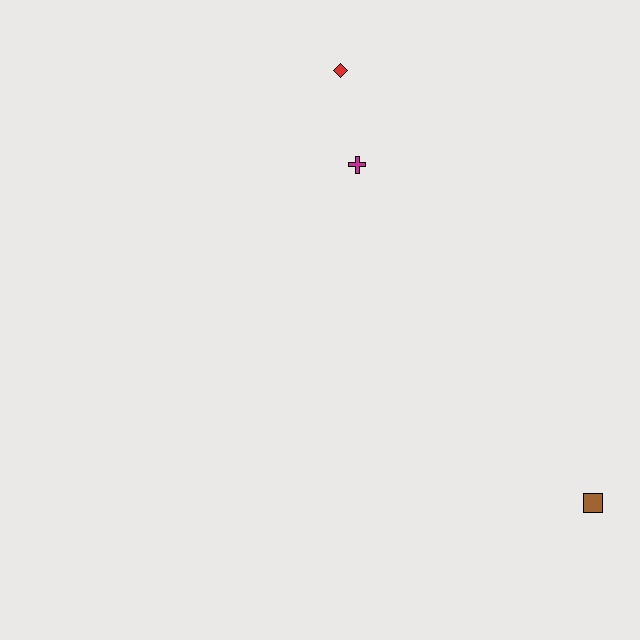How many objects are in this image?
There are 3 objects.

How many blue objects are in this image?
There are no blue objects.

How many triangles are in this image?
There are no triangles.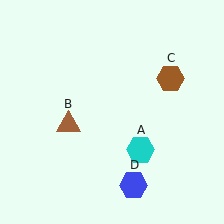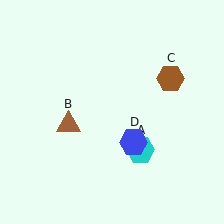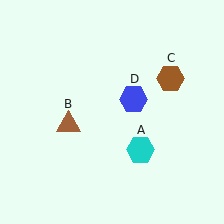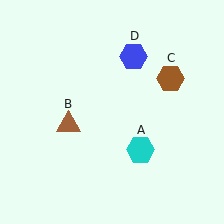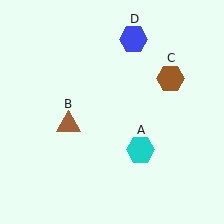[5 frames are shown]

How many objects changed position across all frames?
1 object changed position: blue hexagon (object D).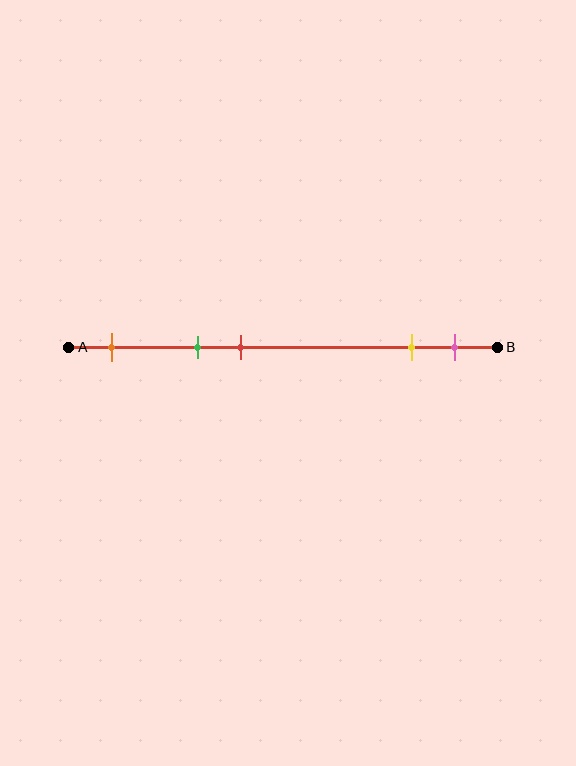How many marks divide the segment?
There are 5 marks dividing the segment.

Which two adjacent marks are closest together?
The yellow and pink marks are the closest adjacent pair.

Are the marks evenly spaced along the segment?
No, the marks are not evenly spaced.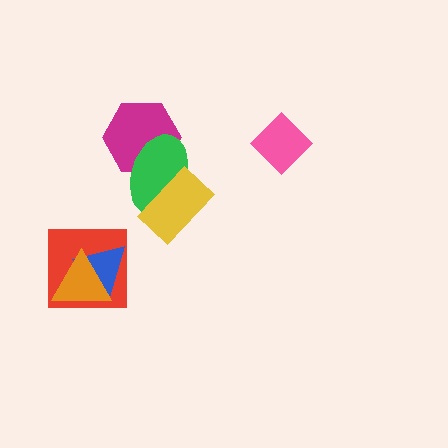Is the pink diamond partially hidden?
No, no other shape covers it.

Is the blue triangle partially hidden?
Yes, it is partially covered by another shape.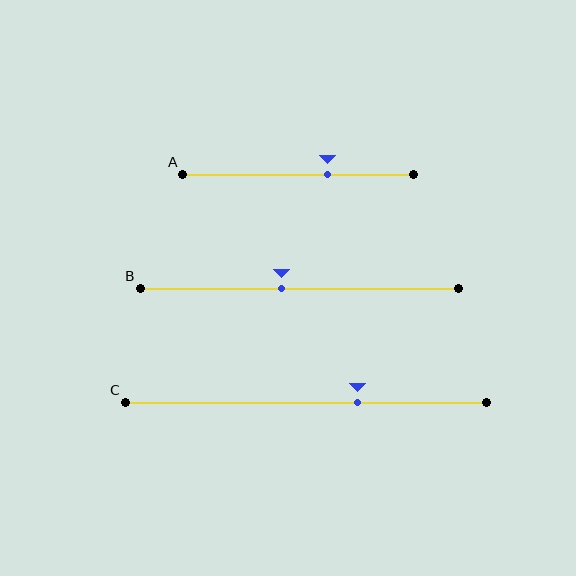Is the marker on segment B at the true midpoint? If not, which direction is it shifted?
No, the marker on segment B is shifted to the left by about 6% of the segment length.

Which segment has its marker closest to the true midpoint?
Segment B has its marker closest to the true midpoint.